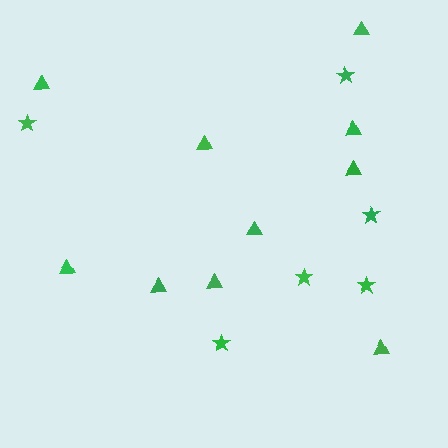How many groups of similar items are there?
There are 2 groups: one group of triangles (10) and one group of stars (6).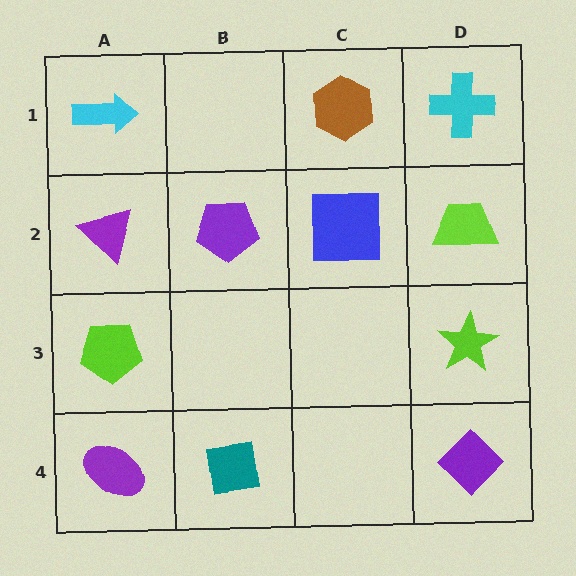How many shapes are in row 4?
3 shapes.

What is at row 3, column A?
A lime pentagon.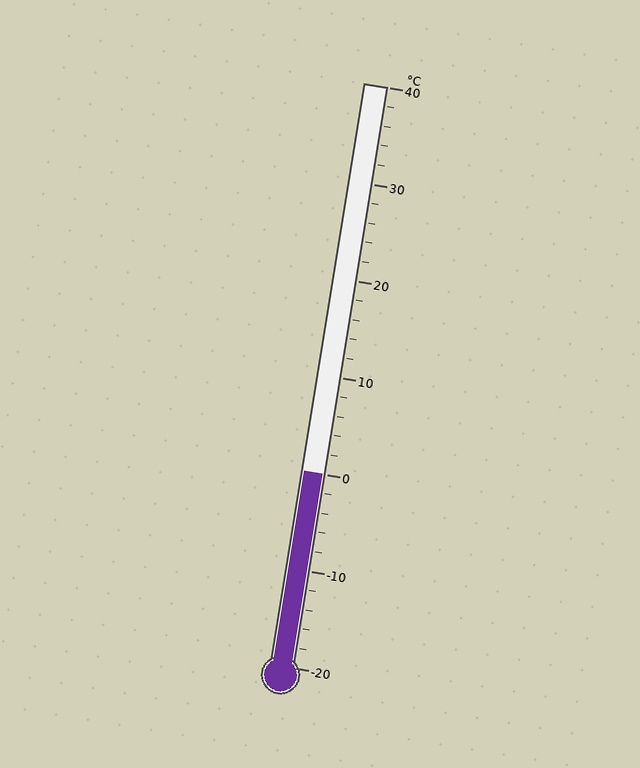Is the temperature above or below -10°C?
The temperature is above -10°C.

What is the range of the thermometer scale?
The thermometer scale ranges from -20°C to 40°C.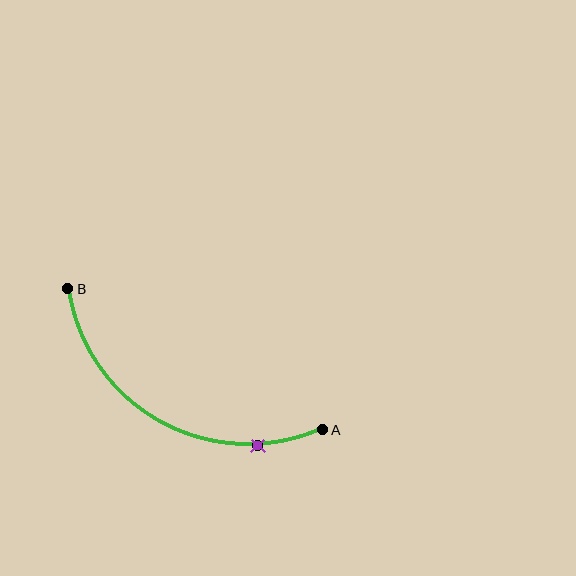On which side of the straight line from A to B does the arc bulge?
The arc bulges below the straight line connecting A and B.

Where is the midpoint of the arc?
The arc midpoint is the point on the curve farthest from the straight line joining A and B. It sits below that line.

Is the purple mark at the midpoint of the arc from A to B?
No. The purple mark lies on the arc but is closer to endpoint A. The arc midpoint would be at the point on the curve equidistant along the arc from both A and B.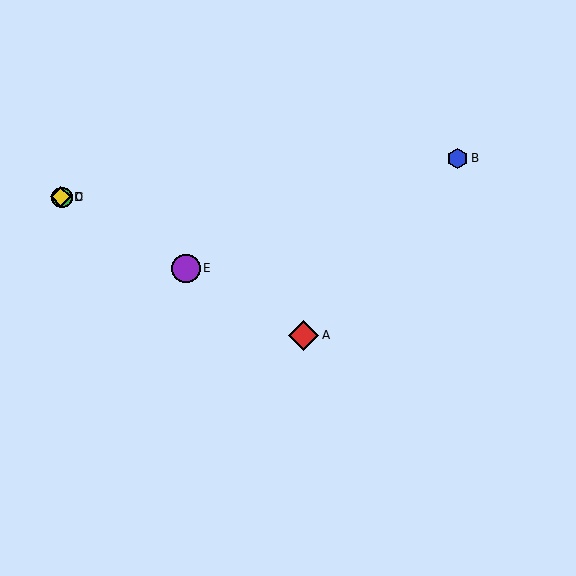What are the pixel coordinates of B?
Object B is at (458, 158).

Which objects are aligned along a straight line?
Objects A, C, D, E are aligned along a straight line.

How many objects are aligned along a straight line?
4 objects (A, C, D, E) are aligned along a straight line.